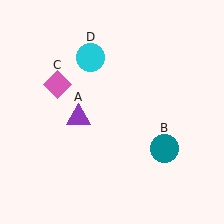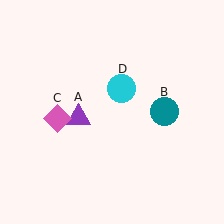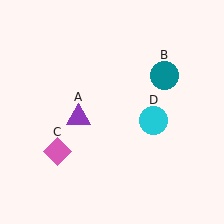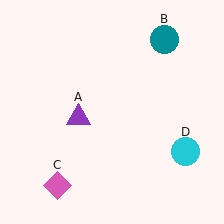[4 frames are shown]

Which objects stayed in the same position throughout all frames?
Purple triangle (object A) remained stationary.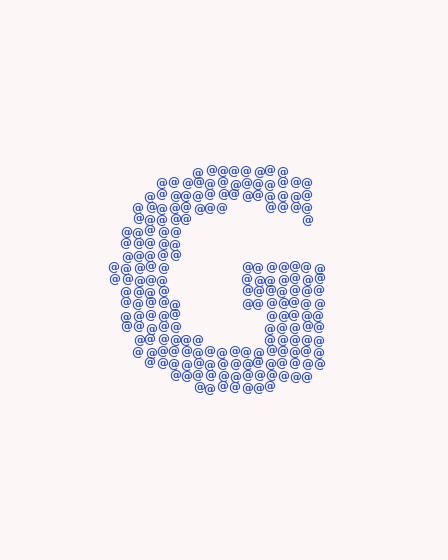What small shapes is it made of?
It is made of small at signs.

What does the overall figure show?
The overall figure shows the letter G.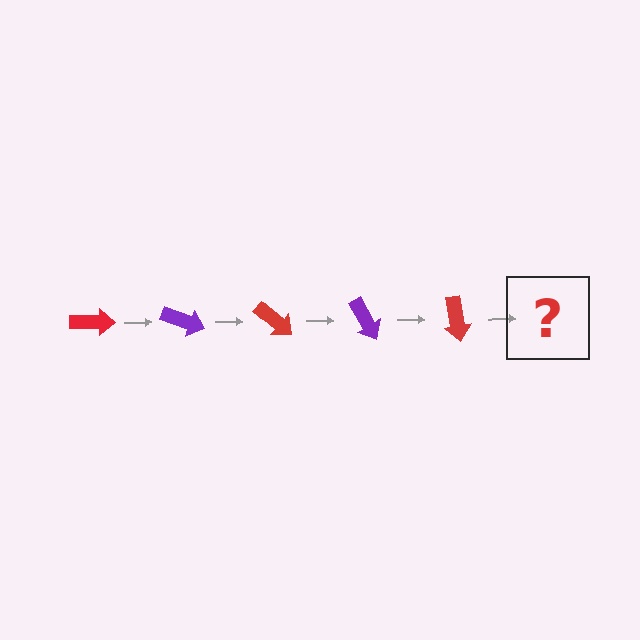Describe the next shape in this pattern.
It should be a purple arrow, rotated 100 degrees from the start.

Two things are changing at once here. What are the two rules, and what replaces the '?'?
The two rules are that it rotates 20 degrees each step and the color cycles through red and purple. The '?' should be a purple arrow, rotated 100 degrees from the start.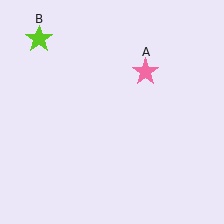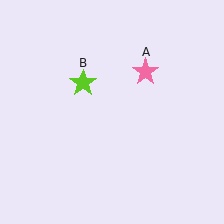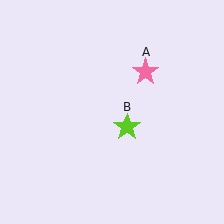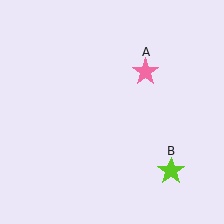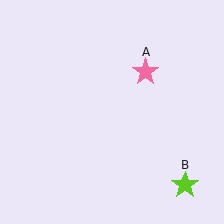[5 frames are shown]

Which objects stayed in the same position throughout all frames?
Pink star (object A) remained stationary.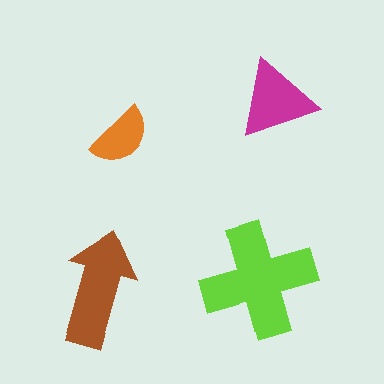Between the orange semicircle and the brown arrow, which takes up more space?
The brown arrow.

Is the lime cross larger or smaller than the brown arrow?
Larger.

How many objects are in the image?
There are 4 objects in the image.